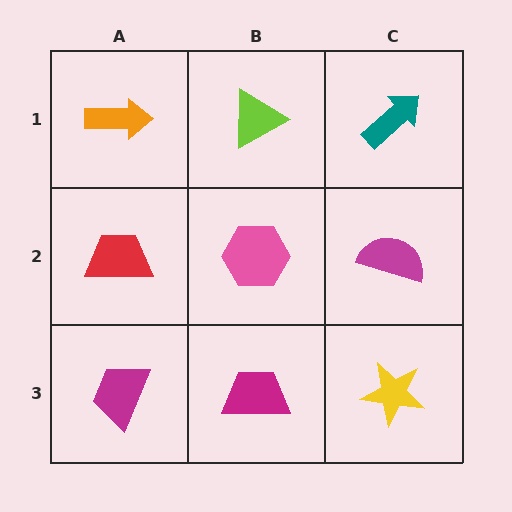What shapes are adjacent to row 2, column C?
A teal arrow (row 1, column C), a yellow star (row 3, column C), a pink hexagon (row 2, column B).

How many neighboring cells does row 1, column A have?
2.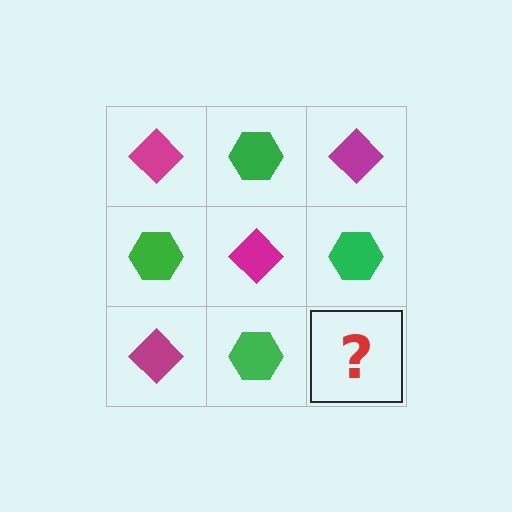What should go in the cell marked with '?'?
The missing cell should contain a magenta diamond.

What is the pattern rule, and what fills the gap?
The rule is that it alternates magenta diamond and green hexagon in a checkerboard pattern. The gap should be filled with a magenta diamond.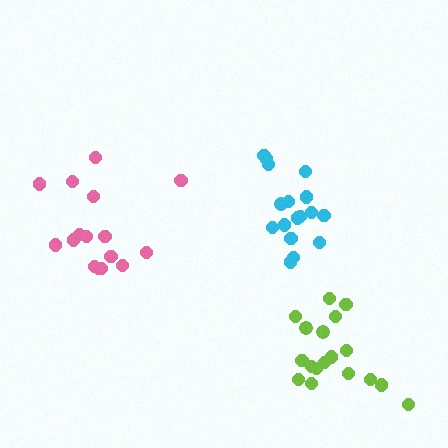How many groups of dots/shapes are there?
There are 3 groups.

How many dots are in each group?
Group 1: 16 dots, Group 2: 18 dots, Group 3: 17 dots (51 total).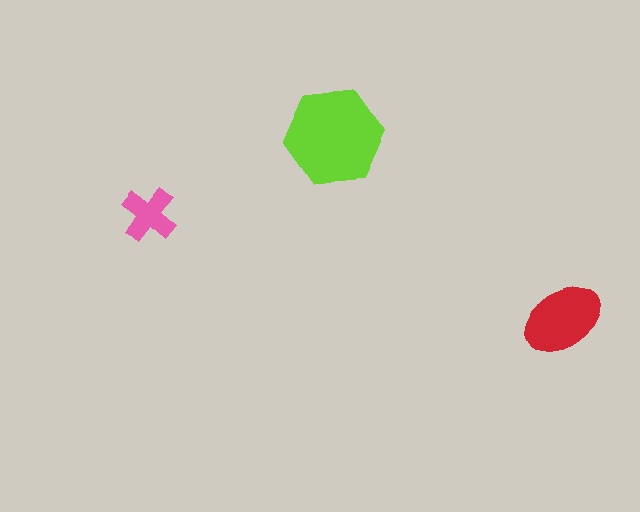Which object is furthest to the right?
The red ellipse is rightmost.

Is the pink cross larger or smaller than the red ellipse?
Smaller.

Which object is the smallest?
The pink cross.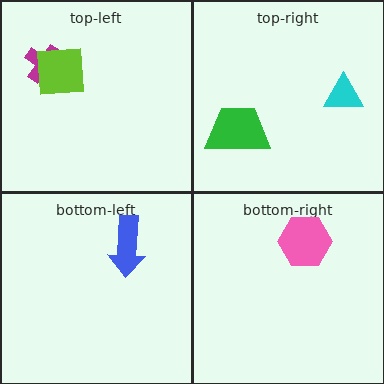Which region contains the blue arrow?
The bottom-left region.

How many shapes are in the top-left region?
2.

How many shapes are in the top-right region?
2.